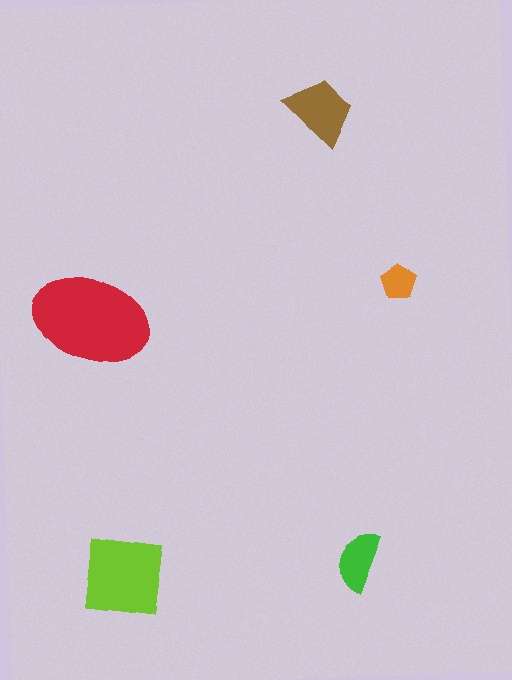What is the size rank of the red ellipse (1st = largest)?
1st.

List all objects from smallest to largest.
The orange pentagon, the green semicircle, the brown trapezoid, the lime square, the red ellipse.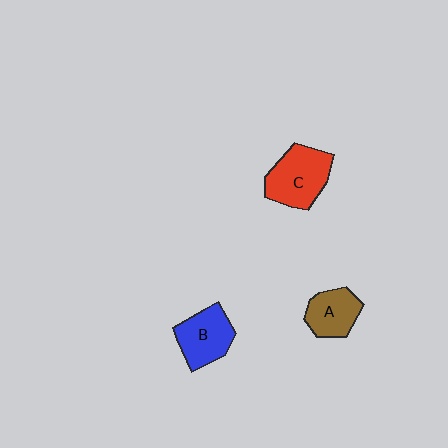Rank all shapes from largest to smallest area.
From largest to smallest: C (red), B (blue), A (brown).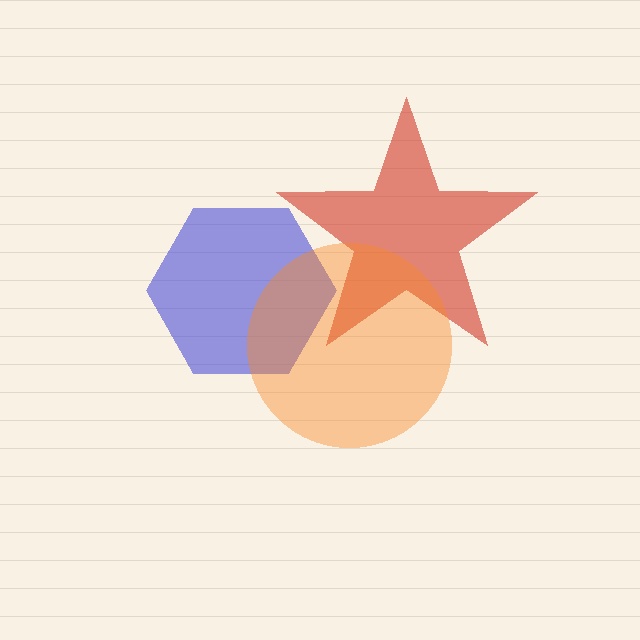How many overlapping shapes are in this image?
There are 3 overlapping shapes in the image.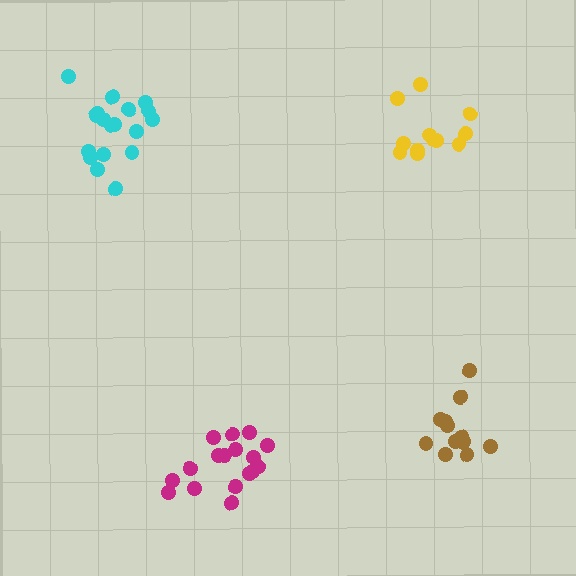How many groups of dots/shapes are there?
There are 4 groups.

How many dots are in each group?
Group 1: 12 dots, Group 2: 18 dots, Group 3: 17 dots, Group 4: 12 dots (59 total).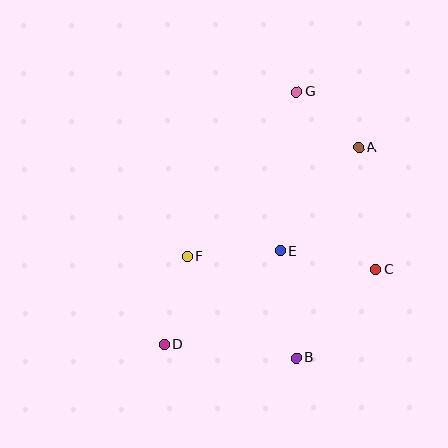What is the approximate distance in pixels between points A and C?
The distance between A and C is approximately 123 pixels.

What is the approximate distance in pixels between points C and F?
The distance between C and F is approximately 189 pixels.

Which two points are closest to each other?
Points A and G are closest to each other.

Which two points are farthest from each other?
Points D and G are farthest from each other.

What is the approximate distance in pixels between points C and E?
The distance between C and E is approximately 97 pixels.